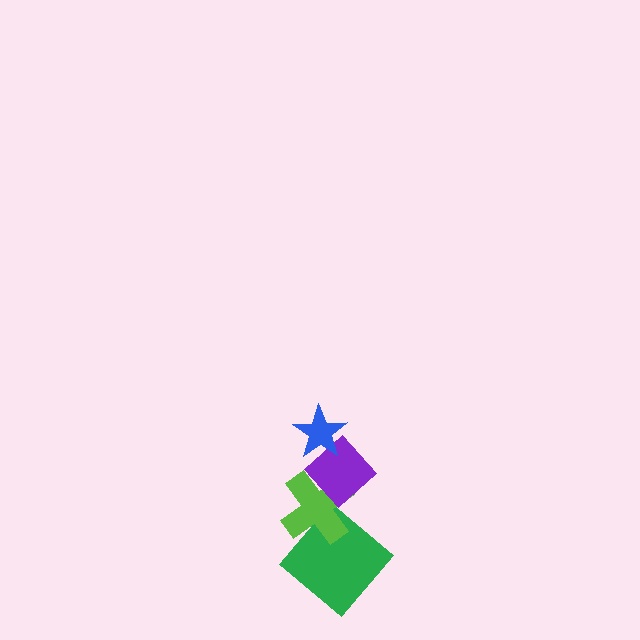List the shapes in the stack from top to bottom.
From top to bottom: the blue star, the purple diamond, the lime cross, the green diamond.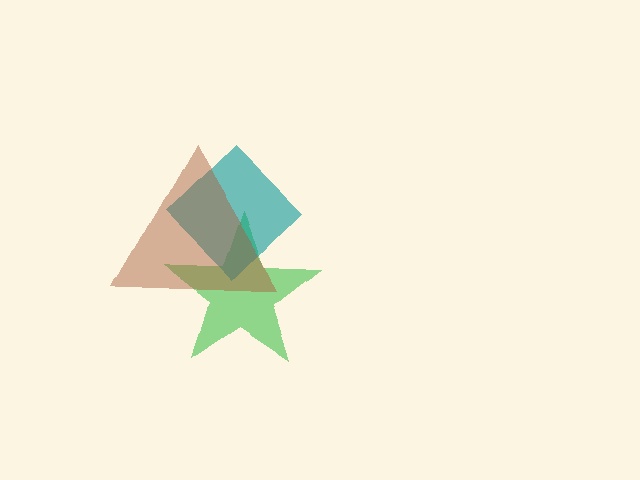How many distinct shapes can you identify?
There are 3 distinct shapes: a green star, a teal diamond, a brown triangle.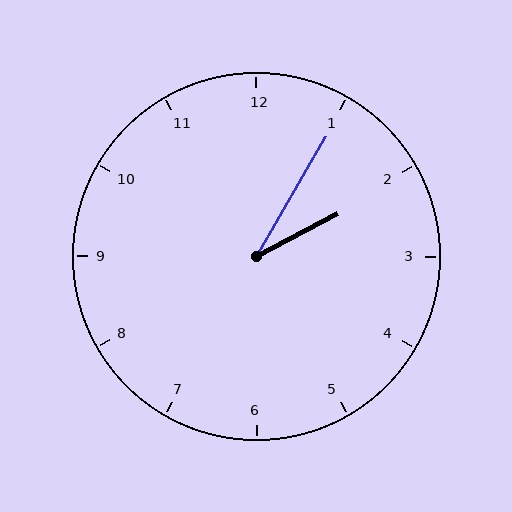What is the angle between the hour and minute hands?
Approximately 32 degrees.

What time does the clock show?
2:05.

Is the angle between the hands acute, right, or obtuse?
It is acute.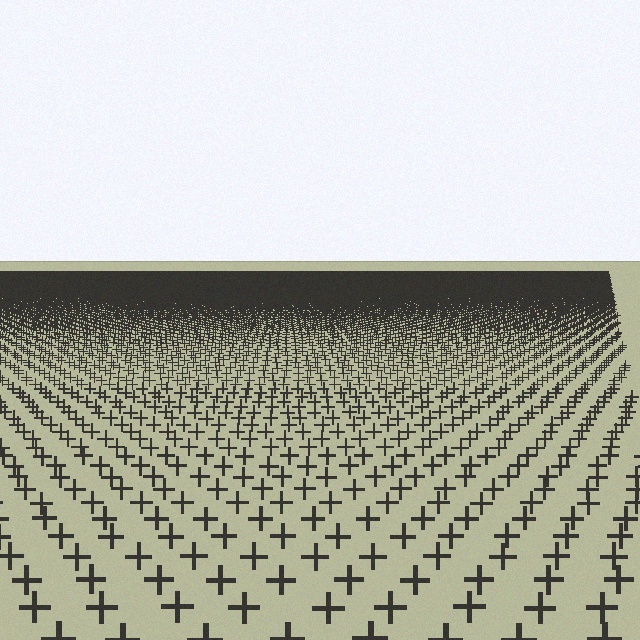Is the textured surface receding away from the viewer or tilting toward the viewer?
The surface is receding away from the viewer. Texture elements get smaller and denser toward the top.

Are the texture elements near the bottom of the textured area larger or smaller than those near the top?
Larger. Near the bottom, elements are closer to the viewer and appear at a bigger on-screen size.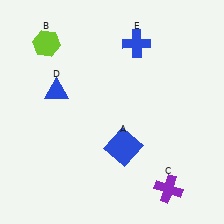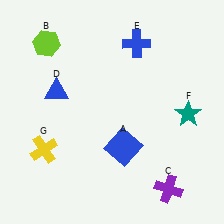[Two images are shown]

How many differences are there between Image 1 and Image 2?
There are 2 differences between the two images.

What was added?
A teal star (F), a yellow cross (G) were added in Image 2.